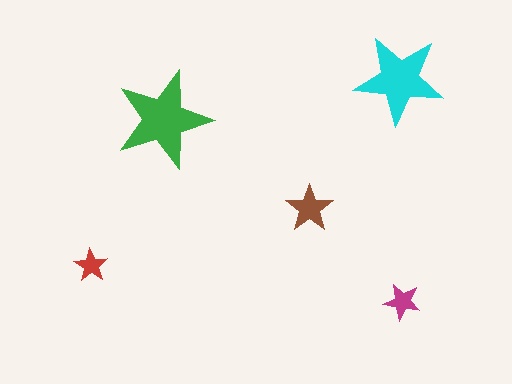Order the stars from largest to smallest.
the green one, the cyan one, the brown one, the magenta one, the red one.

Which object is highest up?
The cyan star is topmost.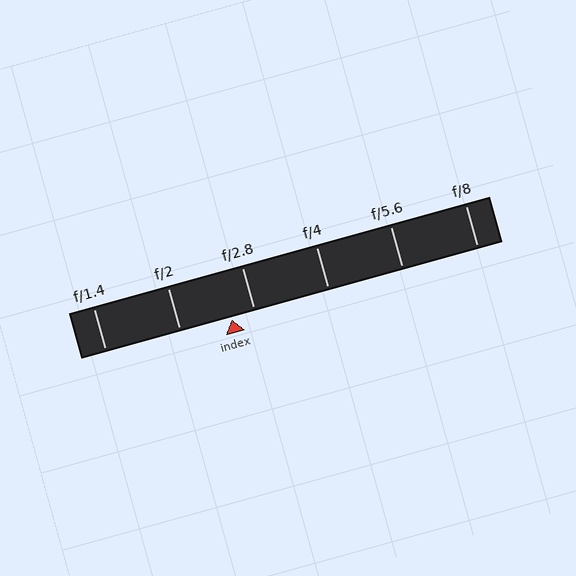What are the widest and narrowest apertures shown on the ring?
The widest aperture shown is f/1.4 and the narrowest is f/8.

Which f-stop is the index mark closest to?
The index mark is closest to f/2.8.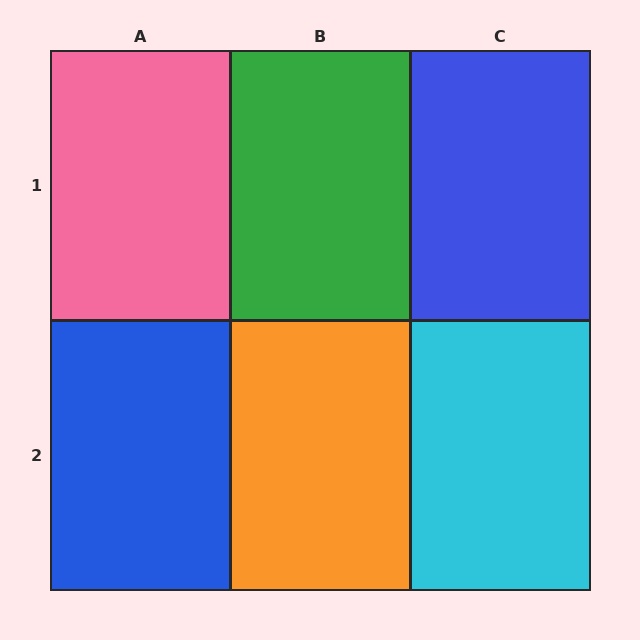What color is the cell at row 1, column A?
Pink.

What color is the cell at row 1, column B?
Green.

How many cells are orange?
1 cell is orange.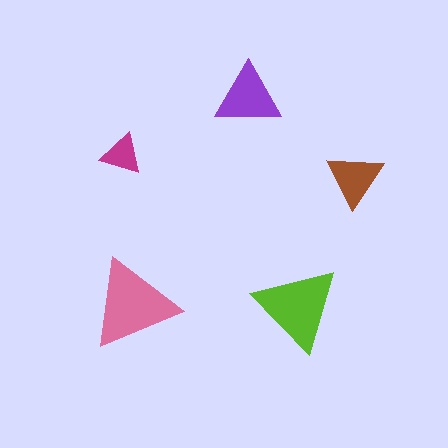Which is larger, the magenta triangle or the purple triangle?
The purple one.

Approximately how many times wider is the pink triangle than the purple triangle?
About 1.5 times wider.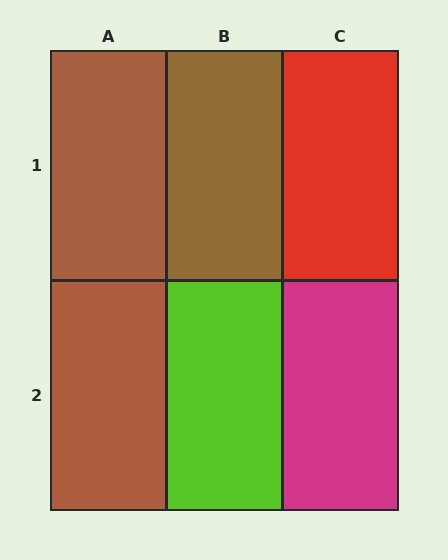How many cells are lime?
1 cell is lime.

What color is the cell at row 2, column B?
Lime.